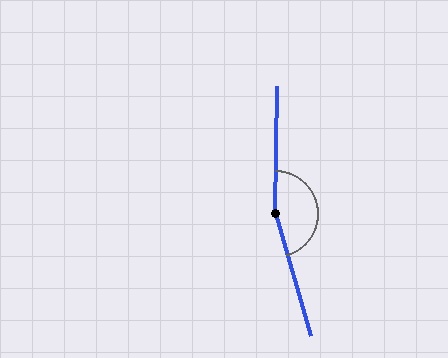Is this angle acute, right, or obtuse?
It is obtuse.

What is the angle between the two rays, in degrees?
Approximately 163 degrees.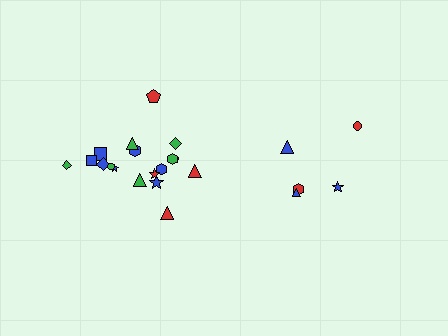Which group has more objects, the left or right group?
The left group.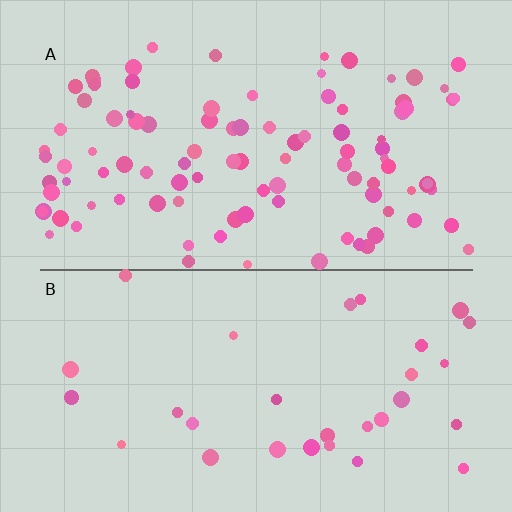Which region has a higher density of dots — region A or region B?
A (the top).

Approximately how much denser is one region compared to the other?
Approximately 3.2× — region A over region B.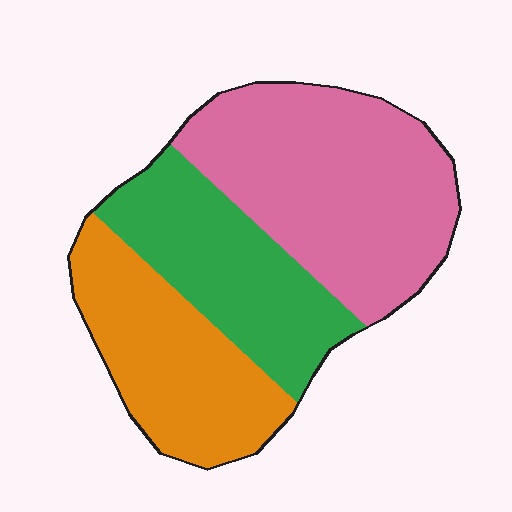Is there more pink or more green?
Pink.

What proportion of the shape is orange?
Orange takes up between a quarter and a half of the shape.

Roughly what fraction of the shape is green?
Green covers 28% of the shape.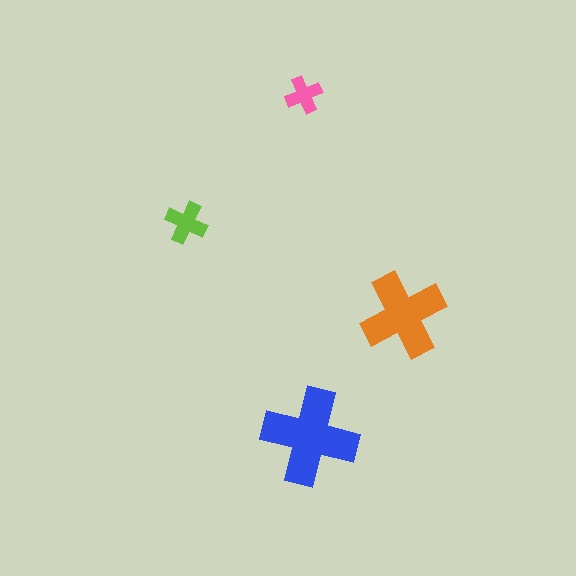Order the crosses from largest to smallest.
the blue one, the orange one, the lime one, the pink one.